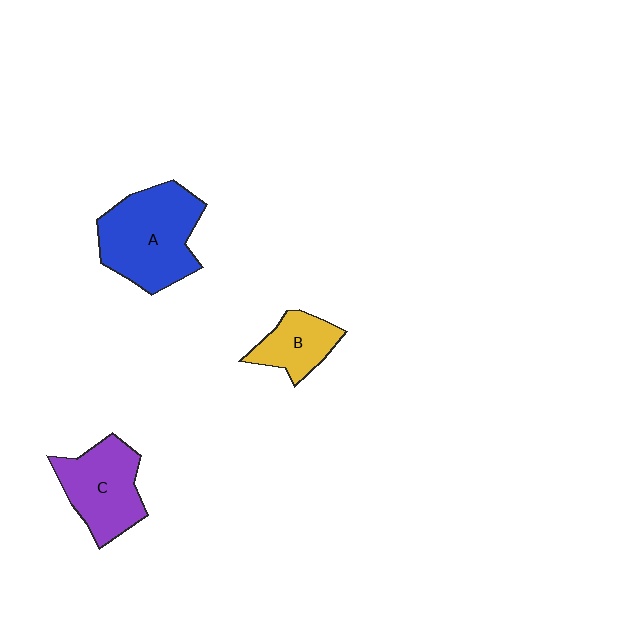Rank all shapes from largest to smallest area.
From largest to smallest: A (blue), C (purple), B (yellow).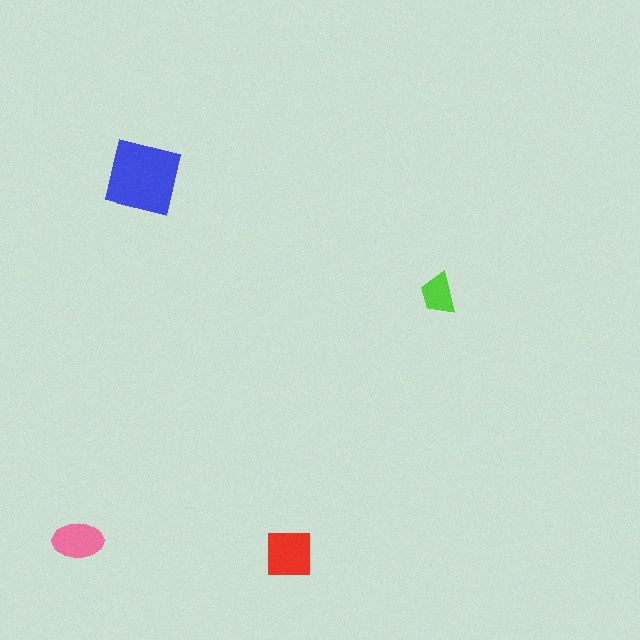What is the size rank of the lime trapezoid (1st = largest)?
4th.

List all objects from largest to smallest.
The blue square, the red square, the pink ellipse, the lime trapezoid.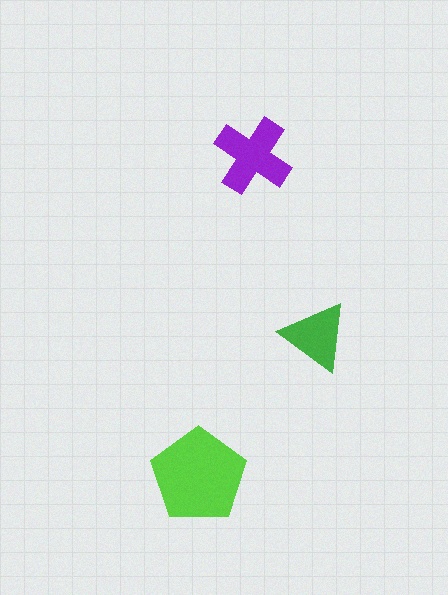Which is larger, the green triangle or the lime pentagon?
The lime pentagon.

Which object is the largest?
The lime pentagon.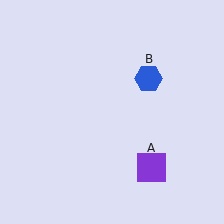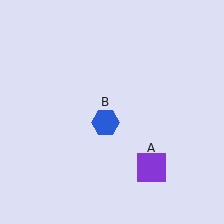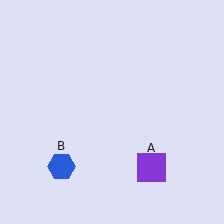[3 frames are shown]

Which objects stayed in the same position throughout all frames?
Purple square (object A) remained stationary.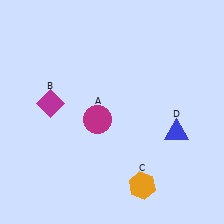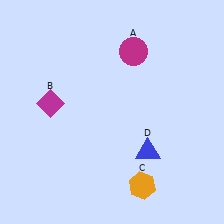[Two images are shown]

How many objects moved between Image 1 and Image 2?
2 objects moved between the two images.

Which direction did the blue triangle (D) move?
The blue triangle (D) moved left.